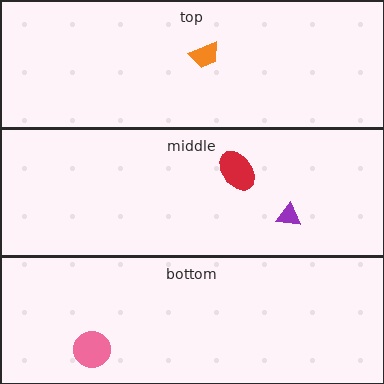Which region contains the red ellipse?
The middle region.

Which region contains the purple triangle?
The middle region.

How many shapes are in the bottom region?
1.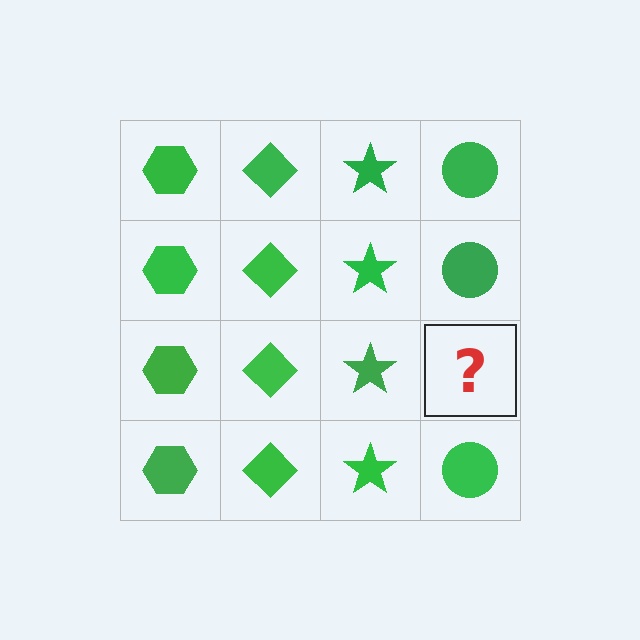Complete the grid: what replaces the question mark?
The question mark should be replaced with a green circle.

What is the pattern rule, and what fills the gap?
The rule is that each column has a consistent shape. The gap should be filled with a green circle.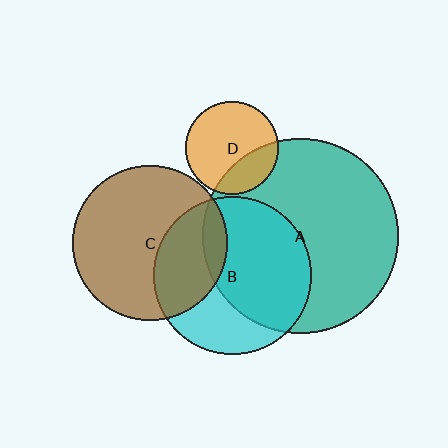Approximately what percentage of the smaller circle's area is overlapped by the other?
Approximately 35%.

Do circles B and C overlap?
Yes.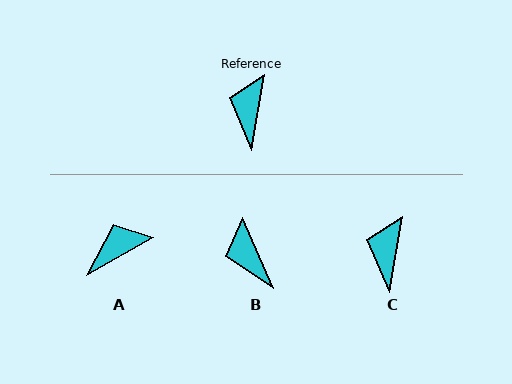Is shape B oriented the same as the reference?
No, it is off by about 34 degrees.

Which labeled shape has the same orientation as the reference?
C.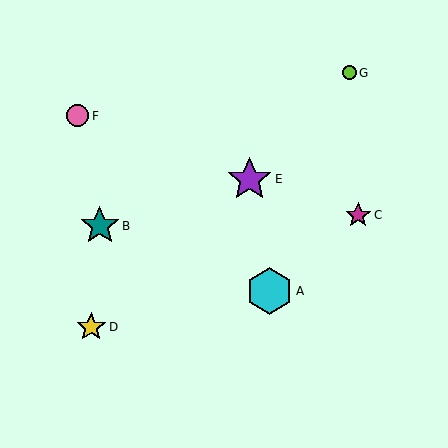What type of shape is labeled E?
Shape E is a purple star.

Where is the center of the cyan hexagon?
The center of the cyan hexagon is at (270, 291).